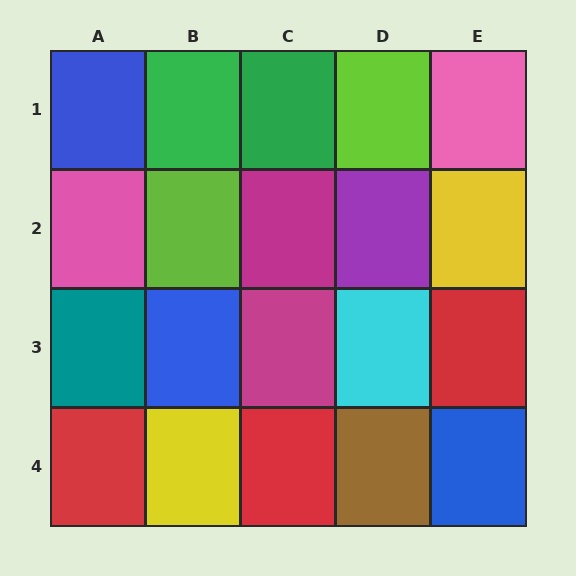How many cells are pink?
2 cells are pink.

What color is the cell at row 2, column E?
Yellow.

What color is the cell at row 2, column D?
Purple.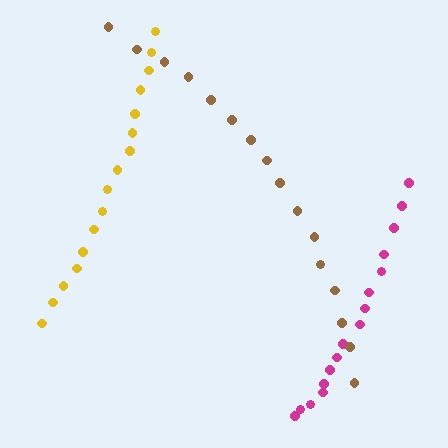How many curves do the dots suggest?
There are 3 distinct paths.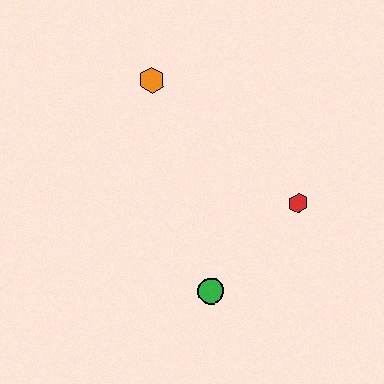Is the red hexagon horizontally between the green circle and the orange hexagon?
No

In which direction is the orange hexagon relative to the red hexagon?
The orange hexagon is to the left of the red hexagon.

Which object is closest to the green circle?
The red hexagon is closest to the green circle.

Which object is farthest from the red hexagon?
The orange hexagon is farthest from the red hexagon.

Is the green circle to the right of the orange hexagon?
Yes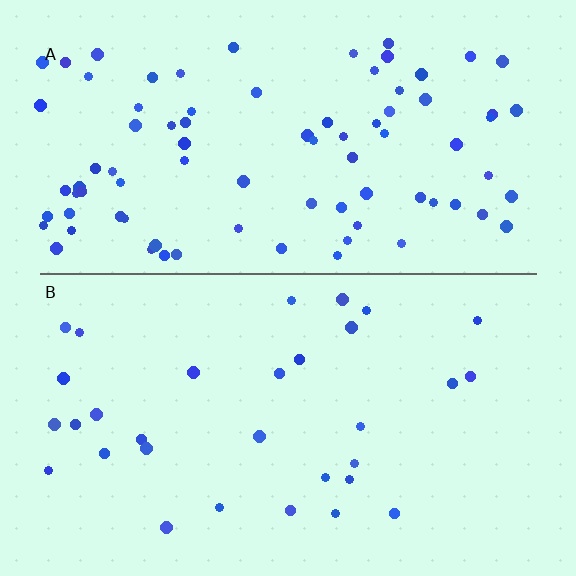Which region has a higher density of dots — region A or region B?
A (the top).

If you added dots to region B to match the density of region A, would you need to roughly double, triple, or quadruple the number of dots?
Approximately triple.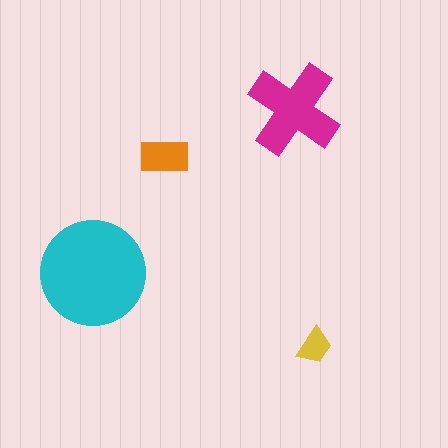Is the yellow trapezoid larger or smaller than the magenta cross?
Smaller.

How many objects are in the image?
There are 4 objects in the image.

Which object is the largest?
The cyan circle.